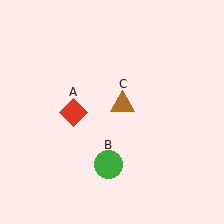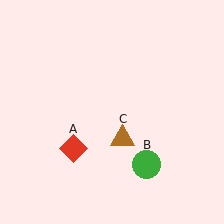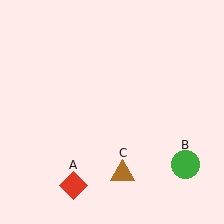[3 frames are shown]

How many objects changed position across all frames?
3 objects changed position: red diamond (object A), green circle (object B), brown triangle (object C).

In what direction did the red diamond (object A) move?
The red diamond (object A) moved down.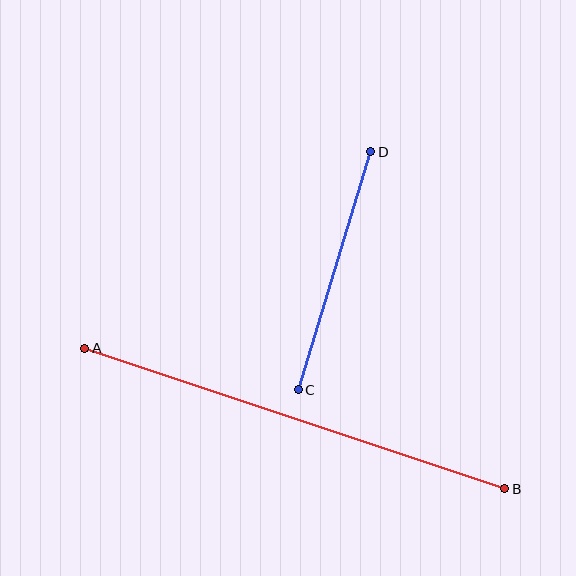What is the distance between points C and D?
The distance is approximately 249 pixels.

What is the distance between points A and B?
The distance is approximately 443 pixels.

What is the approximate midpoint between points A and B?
The midpoint is at approximately (295, 418) pixels.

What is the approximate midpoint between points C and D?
The midpoint is at approximately (335, 271) pixels.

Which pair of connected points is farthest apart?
Points A and B are farthest apart.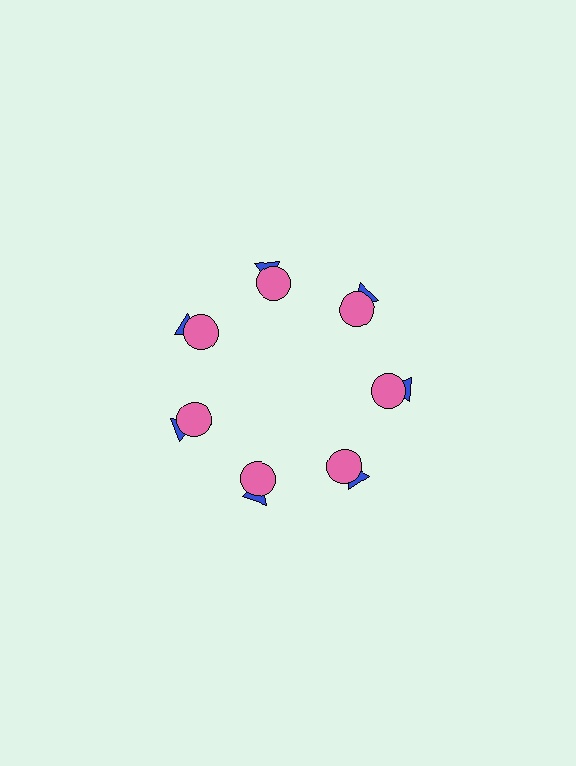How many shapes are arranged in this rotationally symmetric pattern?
There are 14 shapes, arranged in 7 groups of 2.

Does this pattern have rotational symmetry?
Yes, this pattern has 7-fold rotational symmetry. It looks the same after rotating 51 degrees around the center.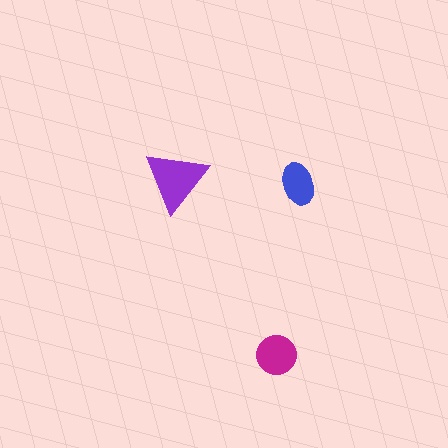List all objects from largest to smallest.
The purple triangle, the magenta circle, the blue ellipse.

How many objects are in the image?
There are 3 objects in the image.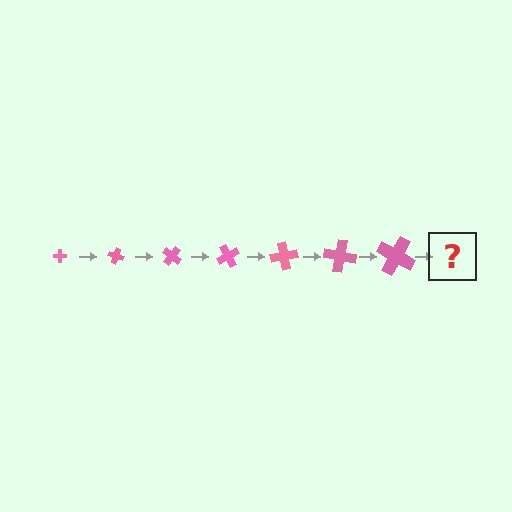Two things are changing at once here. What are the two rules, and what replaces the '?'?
The two rules are that the cross grows larger each step and it rotates 20 degrees each step. The '?' should be a cross, larger than the previous one and rotated 140 degrees from the start.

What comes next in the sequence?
The next element should be a cross, larger than the previous one and rotated 140 degrees from the start.